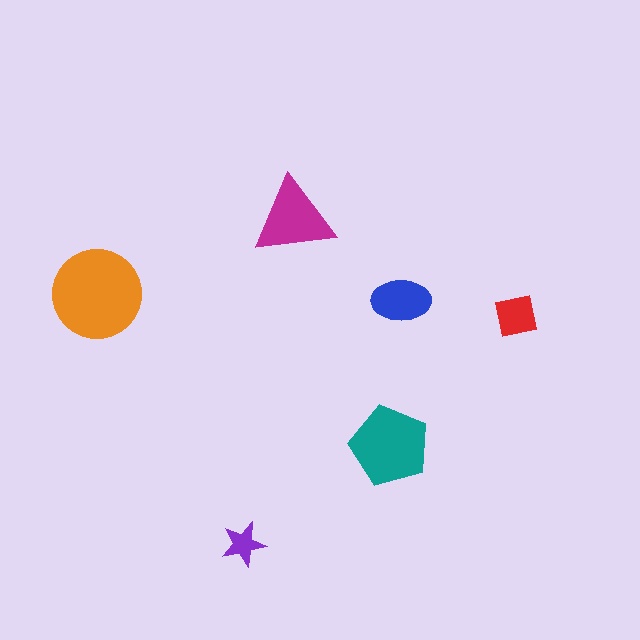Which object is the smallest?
The purple star.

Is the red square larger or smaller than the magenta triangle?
Smaller.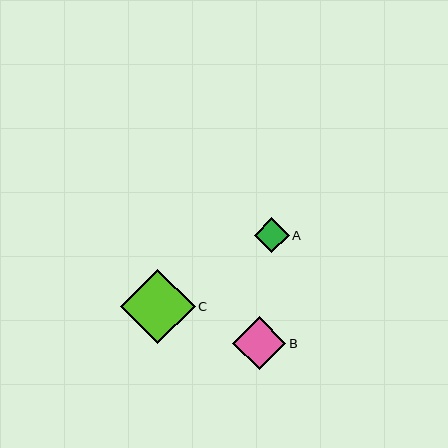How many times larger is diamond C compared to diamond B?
Diamond C is approximately 1.4 times the size of diamond B.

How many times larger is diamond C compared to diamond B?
Diamond C is approximately 1.4 times the size of diamond B.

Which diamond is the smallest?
Diamond A is the smallest with a size of approximately 35 pixels.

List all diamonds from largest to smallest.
From largest to smallest: C, B, A.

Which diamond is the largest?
Diamond C is the largest with a size of approximately 74 pixels.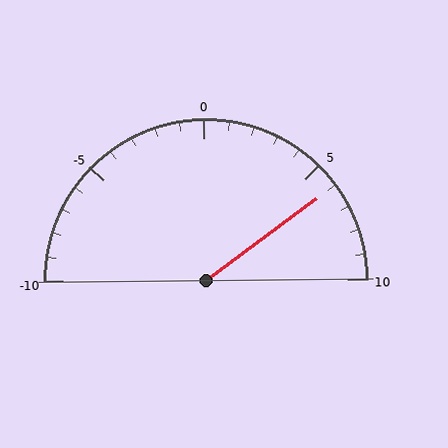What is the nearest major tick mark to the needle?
The nearest major tick mark is 5.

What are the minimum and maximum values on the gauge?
The gauge ranges from -10 to 10.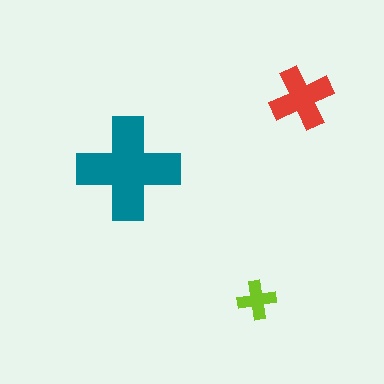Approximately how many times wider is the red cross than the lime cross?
About 1.5 times wider.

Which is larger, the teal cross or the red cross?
The teal one.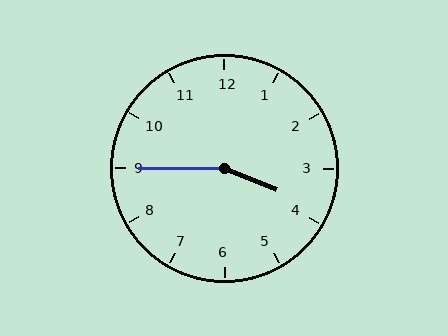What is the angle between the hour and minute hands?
Approximately 158 degrees.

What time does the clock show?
3:45.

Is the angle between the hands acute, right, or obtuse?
It is obtuse.